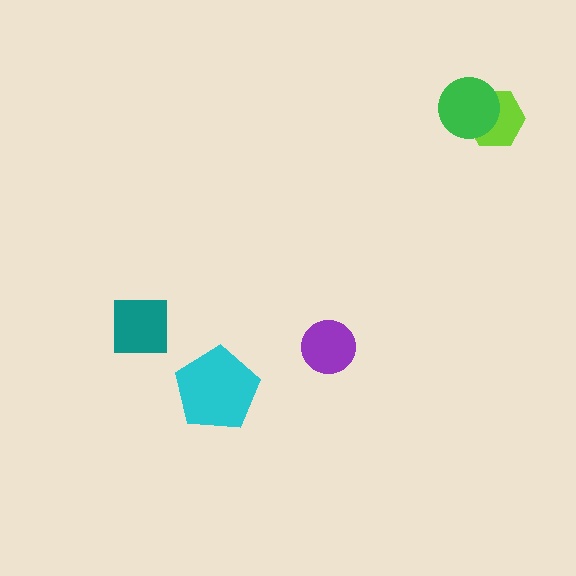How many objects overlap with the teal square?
0 objects overlap with the teal square.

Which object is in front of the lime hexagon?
The green circle is in front of the lime hexagon.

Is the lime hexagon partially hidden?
Yes, it is partially covered by another shape.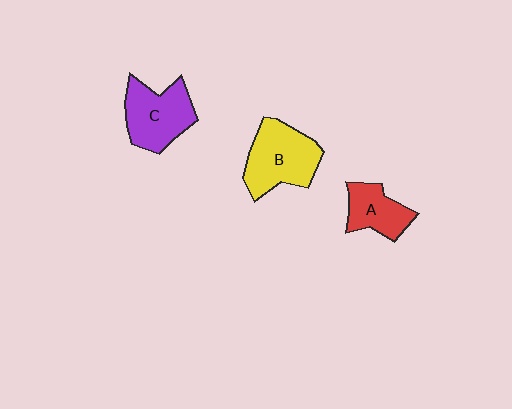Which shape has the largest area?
Shape B (yellow).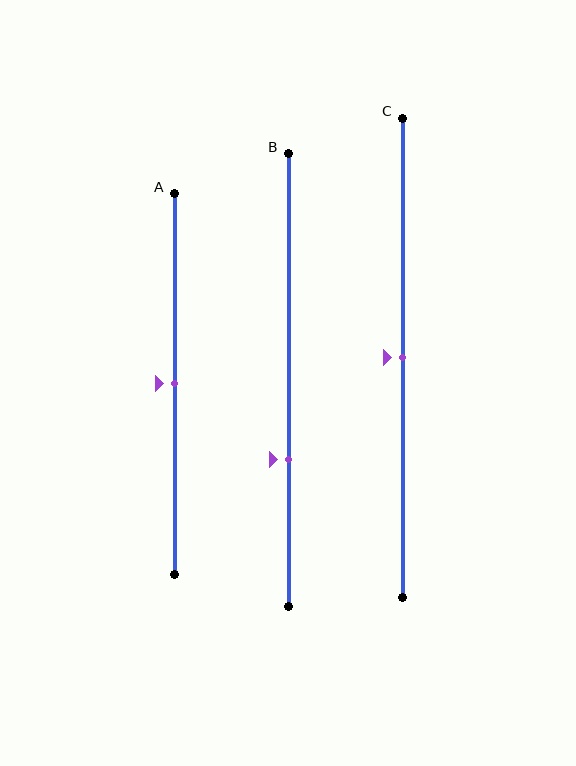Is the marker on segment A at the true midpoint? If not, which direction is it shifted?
Yes, the marker on segment A is at the true midpoint.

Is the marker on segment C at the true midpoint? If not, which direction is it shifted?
Yes, the marker on segment C is at the true midpoint.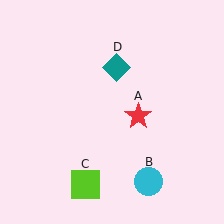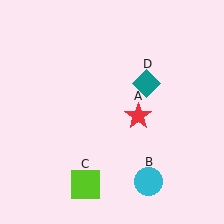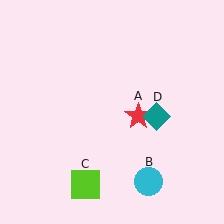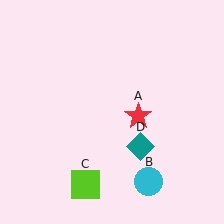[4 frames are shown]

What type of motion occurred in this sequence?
The teal diamond (object D) rotated clockwise around the center of the scene.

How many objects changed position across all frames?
1 object changed position: teal diamond (object D).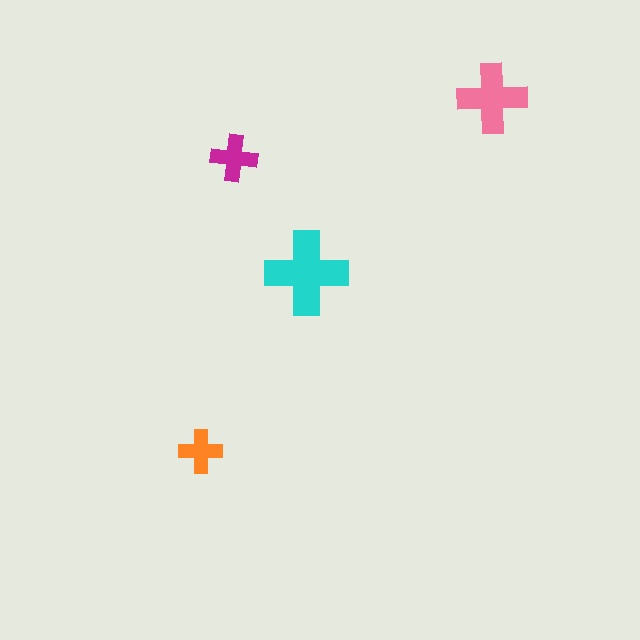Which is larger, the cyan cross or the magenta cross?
The cyan one.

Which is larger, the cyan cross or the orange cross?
The cyan one.